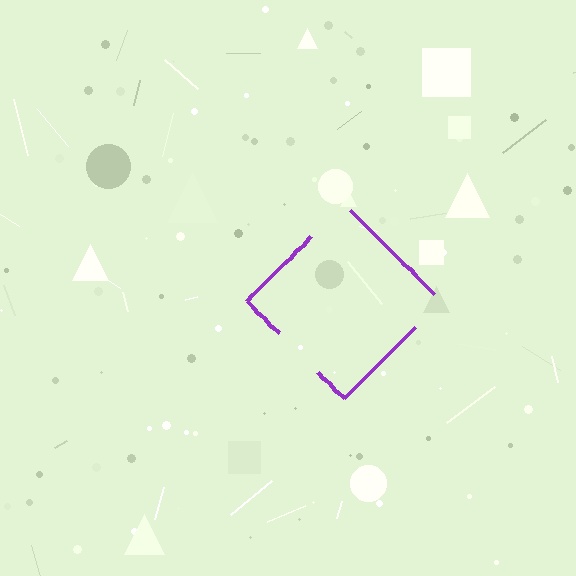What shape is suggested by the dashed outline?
The dashed outline suggests a diamond.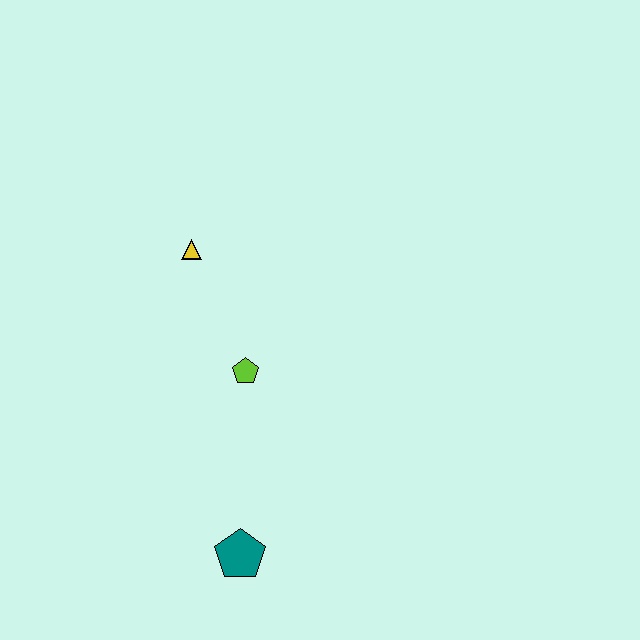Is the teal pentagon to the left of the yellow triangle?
No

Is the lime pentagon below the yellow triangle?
Yes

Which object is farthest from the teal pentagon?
The yellow triangle is farthest from the teal pentagon.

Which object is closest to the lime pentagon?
The yellow triangle is closest to the lime pentagon.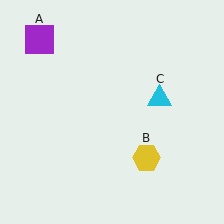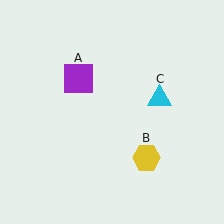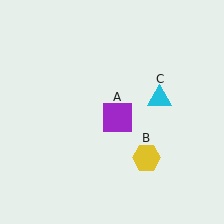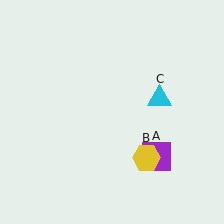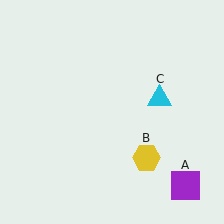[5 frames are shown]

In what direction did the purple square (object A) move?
The purple square (object A) moved down and to the right.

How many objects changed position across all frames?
1 object changed position: purple square (object A).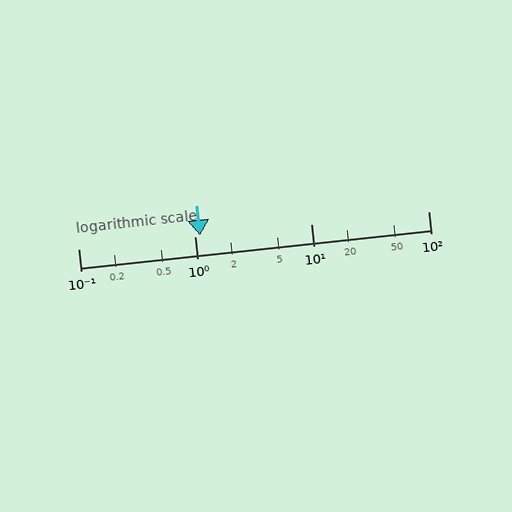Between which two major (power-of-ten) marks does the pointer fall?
The pointer is between 1 and 10.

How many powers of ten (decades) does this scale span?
The scale spans 3 decades, from 0.1 to 100.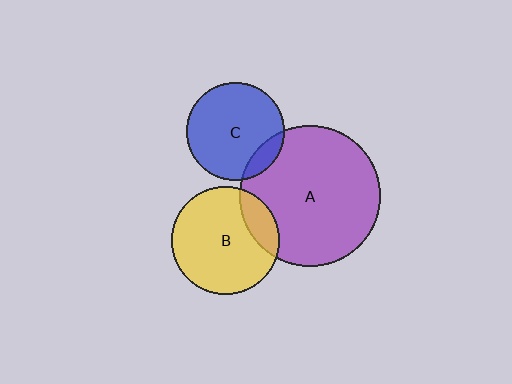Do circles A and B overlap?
Yes.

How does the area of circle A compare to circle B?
Approximately 1.7 times.